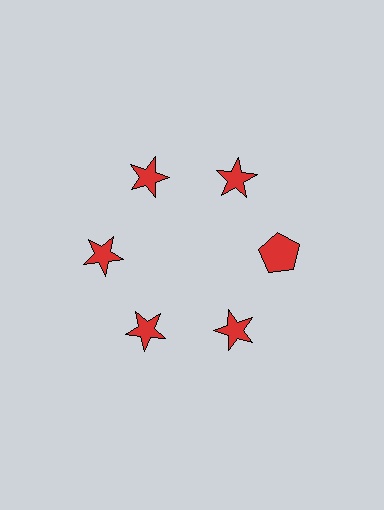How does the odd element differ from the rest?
It has a different shape: pentagon instead of star.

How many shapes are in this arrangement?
There are 6 shapes arranged in a ring pattern.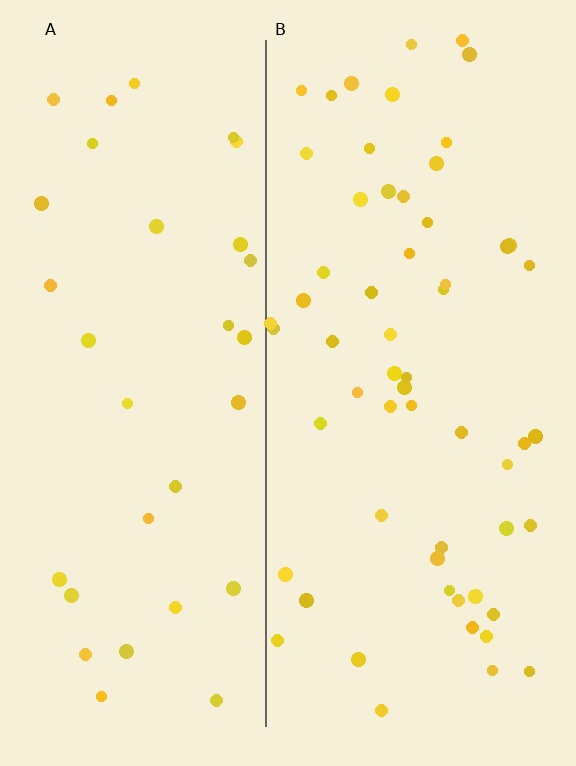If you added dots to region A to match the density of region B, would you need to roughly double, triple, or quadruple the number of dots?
Approximately double.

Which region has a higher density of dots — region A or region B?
B (the right).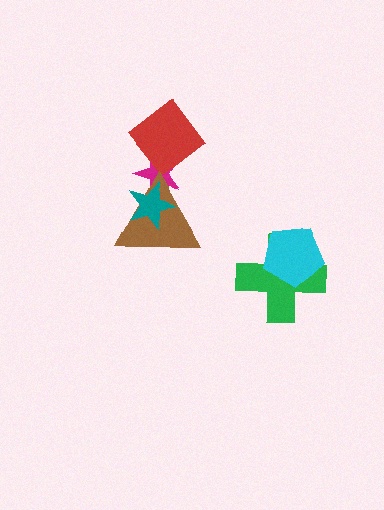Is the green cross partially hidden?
Yes, it is partially covered by another shape.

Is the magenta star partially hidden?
Yes, it is partially covered by another shape.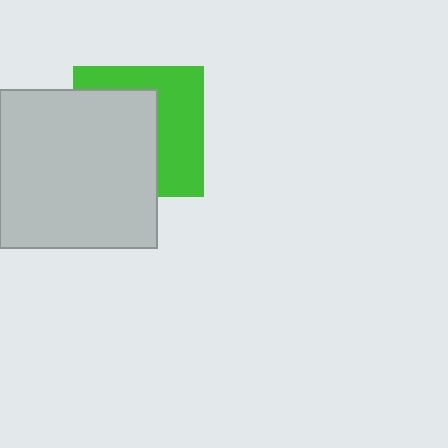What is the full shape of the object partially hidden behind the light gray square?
The partially hidden object is a green square.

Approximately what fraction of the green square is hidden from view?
Roughly 53% of the green square is hidden behind the light gray square.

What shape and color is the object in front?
The object in front is a light gray square.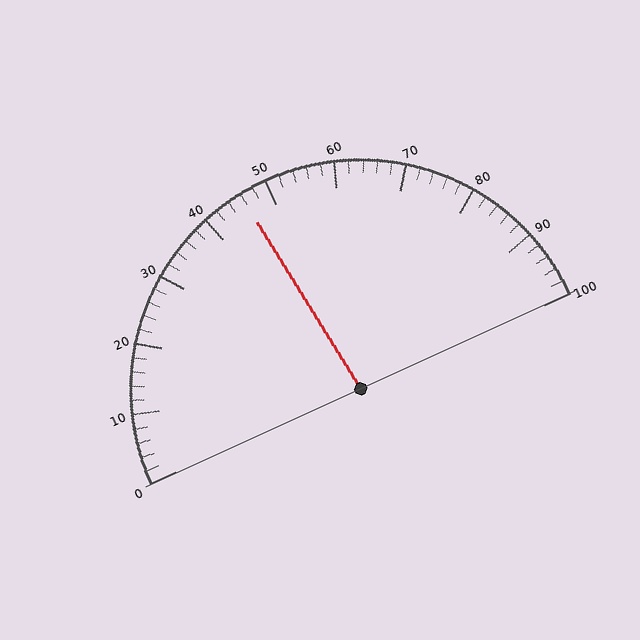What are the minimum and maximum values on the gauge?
The gauge ranges from 0 to 100.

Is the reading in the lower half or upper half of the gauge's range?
The reading is in the lower half of the range (0 to 100).